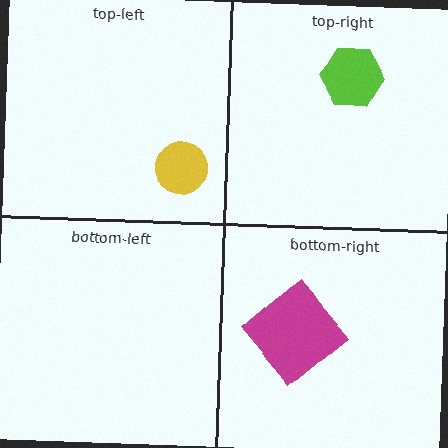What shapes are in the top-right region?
The lime hexagon.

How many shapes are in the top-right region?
1.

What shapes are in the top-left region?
The yellow circle.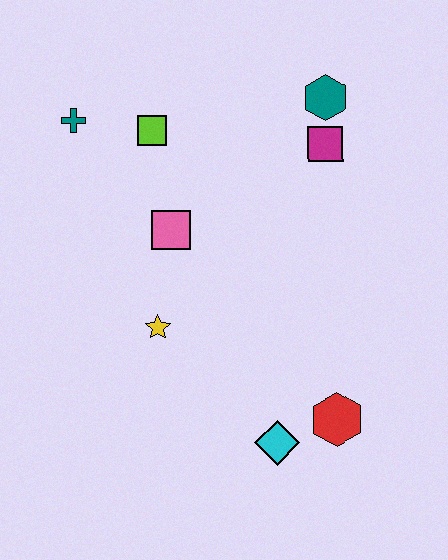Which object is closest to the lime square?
The teal cross is closest to the lime square.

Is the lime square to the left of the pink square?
Yes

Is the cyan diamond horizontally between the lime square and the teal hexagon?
Yes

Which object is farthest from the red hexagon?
The teal cross is farthest from the red hexagon.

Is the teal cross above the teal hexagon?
No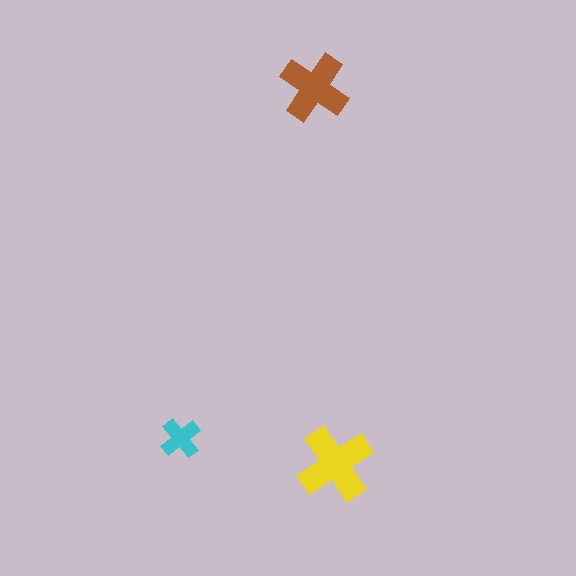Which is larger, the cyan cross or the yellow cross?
The yellow one.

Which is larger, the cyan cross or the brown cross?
The brown one.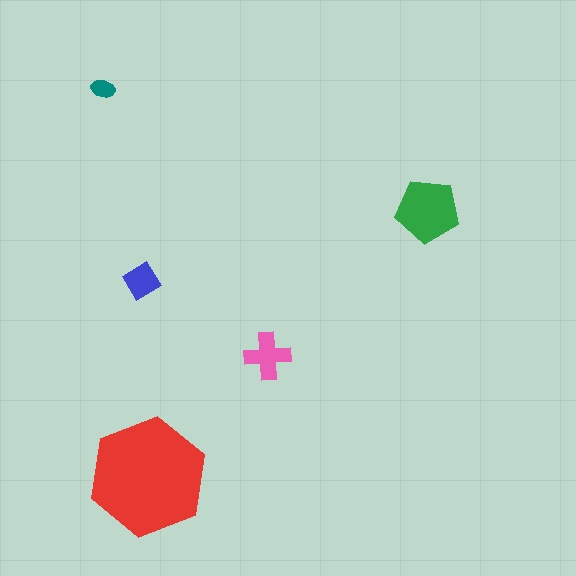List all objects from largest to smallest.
The red hexagon, the green pentagon, the pink cross, the blue diamond, the teal ellipse.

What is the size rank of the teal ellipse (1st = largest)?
5th.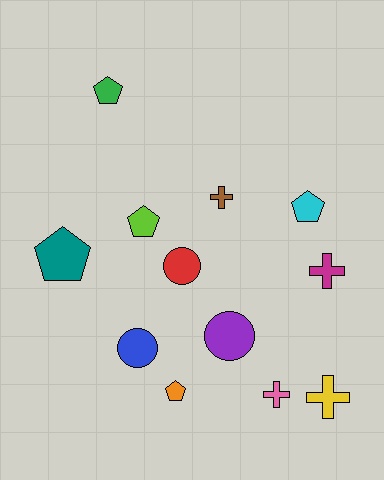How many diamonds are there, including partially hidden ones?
There are no diamonds.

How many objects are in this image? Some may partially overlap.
There are 12 objects.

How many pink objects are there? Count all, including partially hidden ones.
There is 1 pink object.